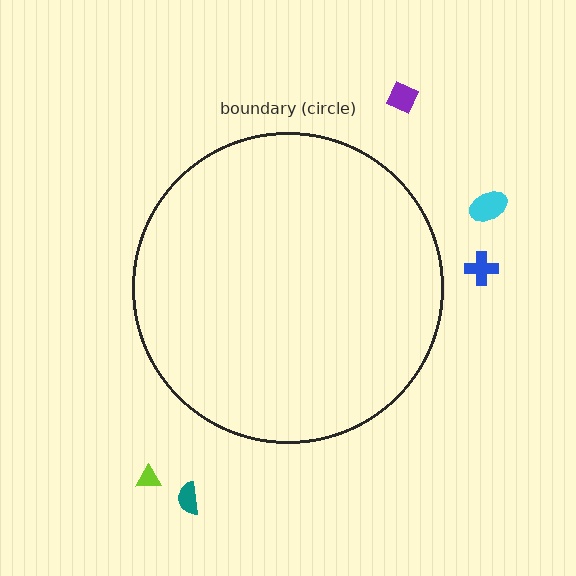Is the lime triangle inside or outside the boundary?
Outside.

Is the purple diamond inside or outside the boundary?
Outside.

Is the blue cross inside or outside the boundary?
Outside.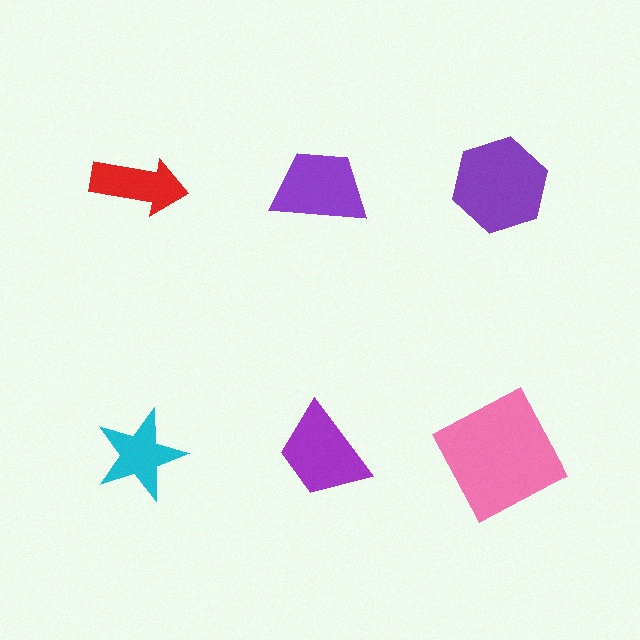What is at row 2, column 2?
A purple trapezoid.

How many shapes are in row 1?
3 shapes.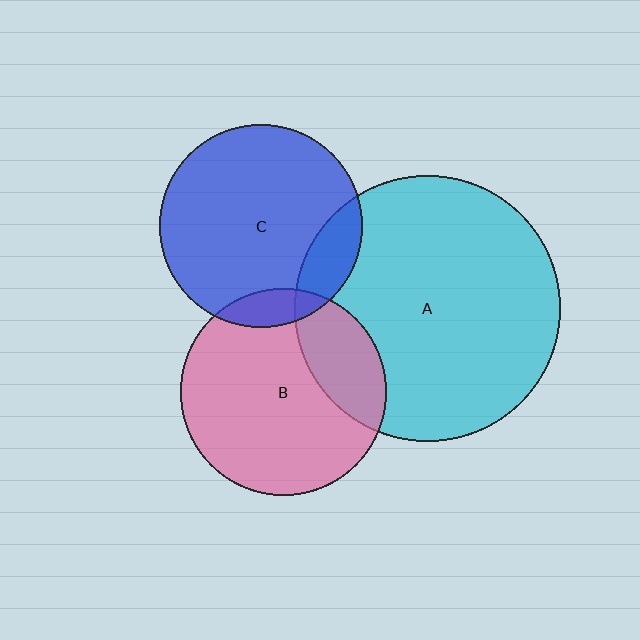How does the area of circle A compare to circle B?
Approximately 1.7 times.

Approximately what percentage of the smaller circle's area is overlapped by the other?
Approximately 15%.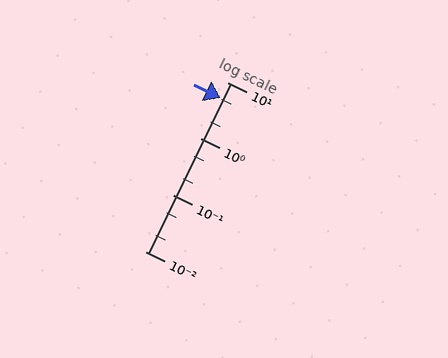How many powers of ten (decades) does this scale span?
The scale spans 3 decades, from 0.01 to 10.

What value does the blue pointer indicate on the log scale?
The pointer indicates approximately 5.2.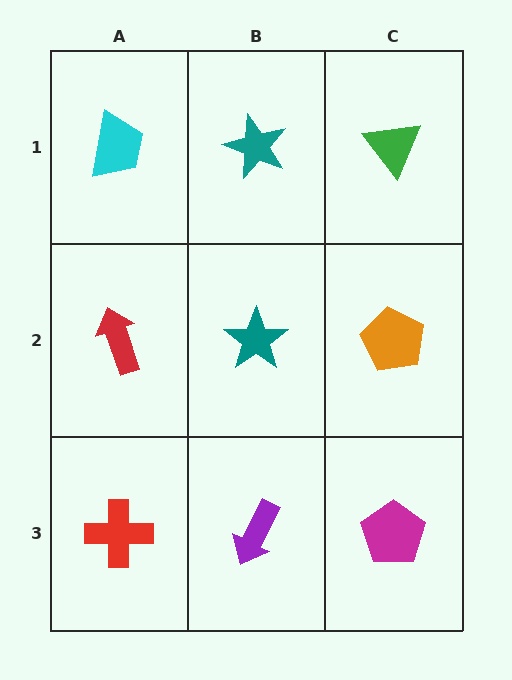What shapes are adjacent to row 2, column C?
A green triangle (row 1, column C), a magenta pentagon (row 3, column C), a teal star (row 2, column B).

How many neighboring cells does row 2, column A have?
3.